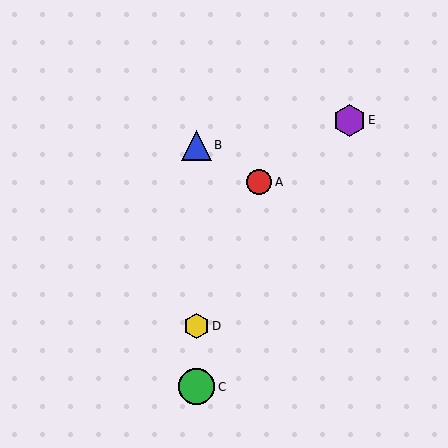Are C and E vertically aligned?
No, C is at x≈196 and E is at x≈349.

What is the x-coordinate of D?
Object D is at x≈196.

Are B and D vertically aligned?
Yes, both are at x≈196.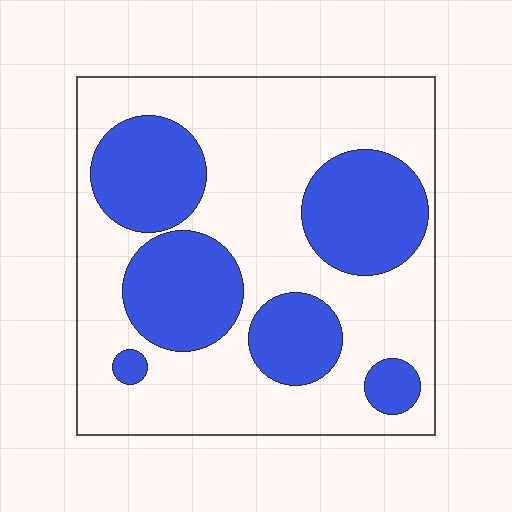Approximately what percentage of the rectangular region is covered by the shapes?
Approximately 35%.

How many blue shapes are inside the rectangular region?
6.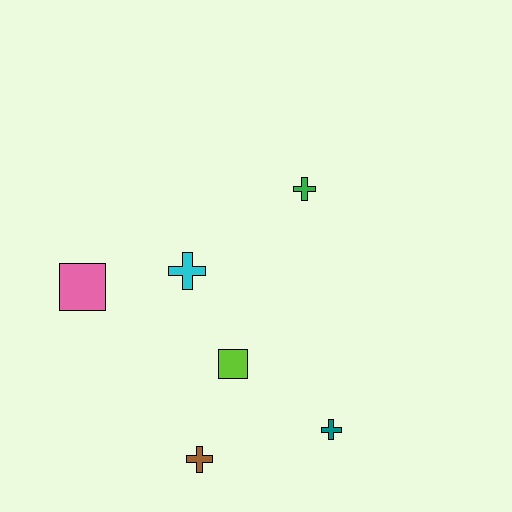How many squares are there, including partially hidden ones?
There are 2 squares.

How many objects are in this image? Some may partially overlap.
There are 6 objects.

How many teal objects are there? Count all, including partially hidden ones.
There is 1 teal object.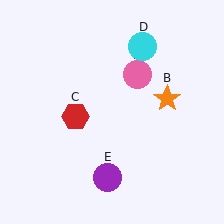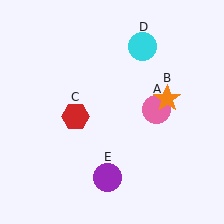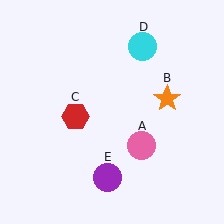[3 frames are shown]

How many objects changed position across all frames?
1 object changed position: pink circle (object A).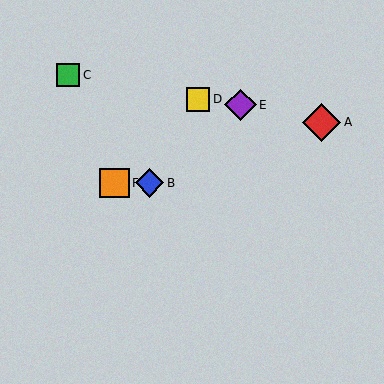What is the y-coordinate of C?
Object C is at y≈75.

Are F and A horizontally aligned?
No, F is at y≈183 and A is at y≈122.